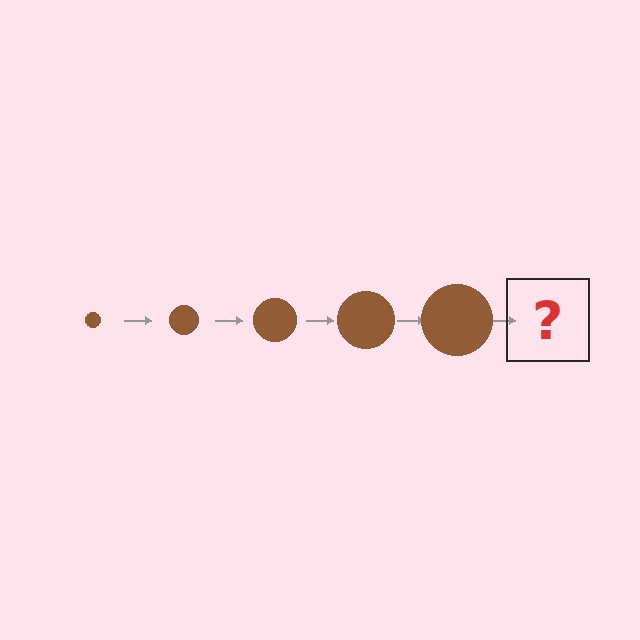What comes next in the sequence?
The next element should be a brown circle, larger than the previous one.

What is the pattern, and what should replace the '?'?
The pattern is that the circle gets progressively larger each step. The '?' should be a brown circle, larger than the previous one.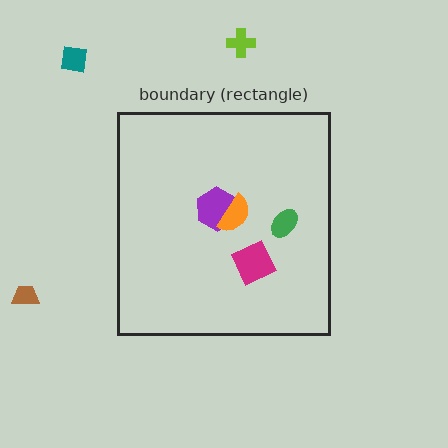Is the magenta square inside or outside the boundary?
Inside.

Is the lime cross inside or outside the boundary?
Outside.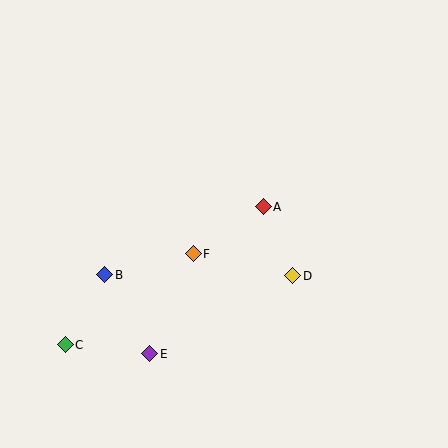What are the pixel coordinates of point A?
Point A is at (263, 207).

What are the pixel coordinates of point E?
Point E is at (150, 354).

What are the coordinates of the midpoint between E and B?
The midpoint between E and B is at (127, 314).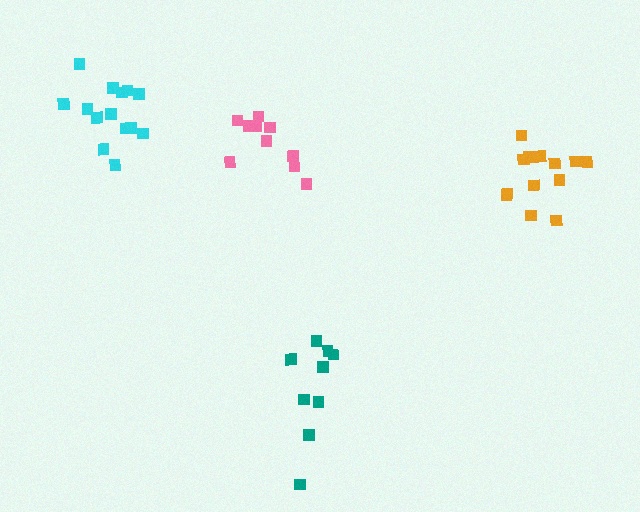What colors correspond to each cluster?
The clusters are colored: teal, pink, cyan, orange.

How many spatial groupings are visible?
There are 4 spatial groupings.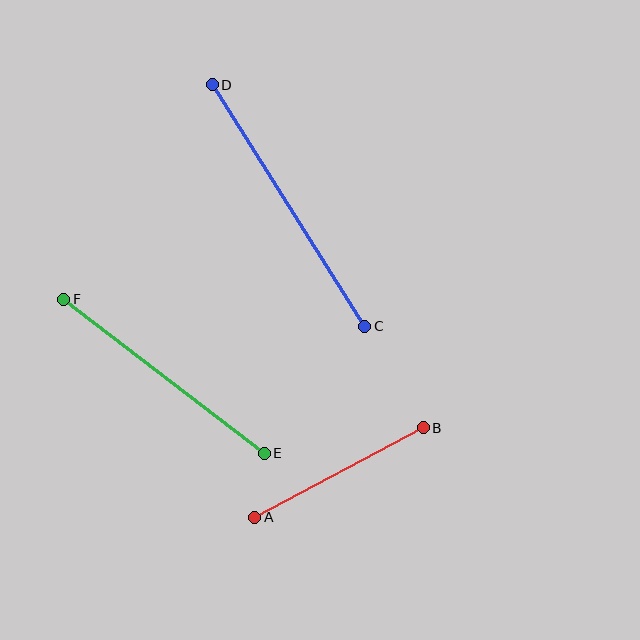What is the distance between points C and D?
The distance is approximately 286 pixels.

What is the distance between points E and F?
The distance is approximately 253 pixels.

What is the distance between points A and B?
The distance is approximately 191 pixels.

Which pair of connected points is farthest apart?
Points C and D are farthest apart.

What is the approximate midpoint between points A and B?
The midpoint is at approximately (339, 473) pixels.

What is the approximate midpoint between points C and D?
The midpoint is at approximately (288, 205) pixels.